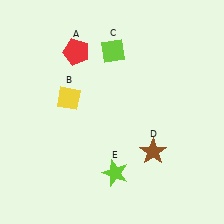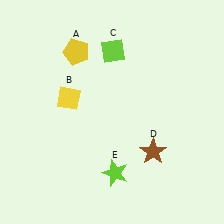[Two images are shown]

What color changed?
The pentagon (A) changed from red in Image 1 to yellow in Image 2.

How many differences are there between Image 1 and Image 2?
There is 1 difference between the two images.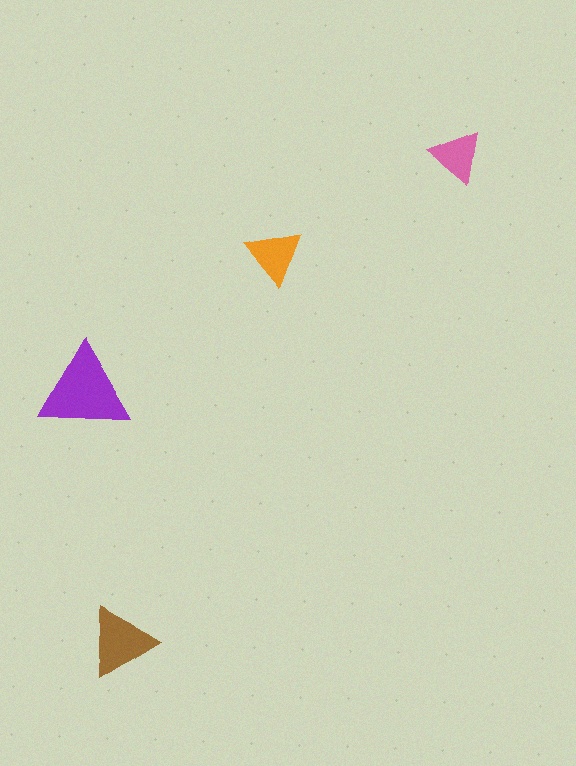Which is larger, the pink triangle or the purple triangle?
The purple one.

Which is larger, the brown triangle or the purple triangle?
The purple one.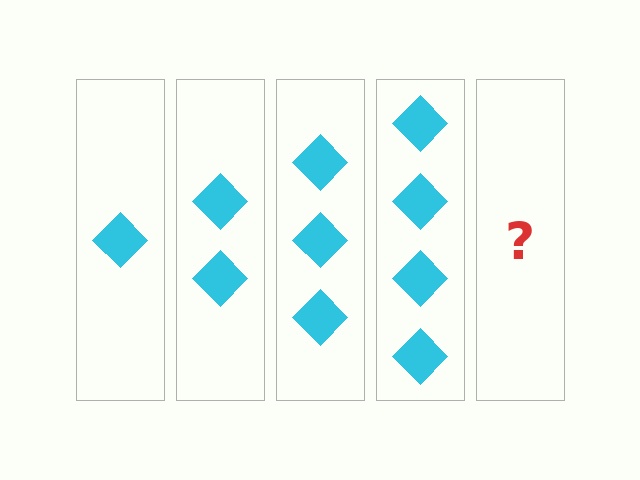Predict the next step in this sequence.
The next step is 5 diamonds.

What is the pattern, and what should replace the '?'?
The pattern is that each step adds one more diamond. The '?' should be 5 diamonds.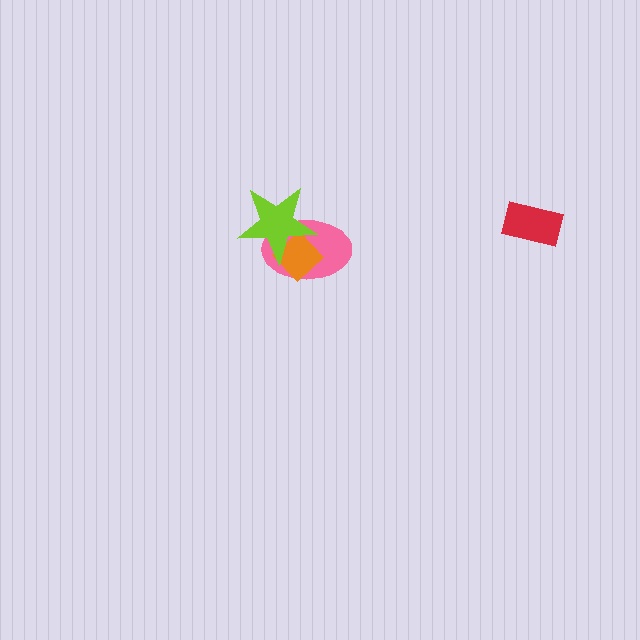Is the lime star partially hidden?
No, no other shape covers it.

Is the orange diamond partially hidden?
Yes, it is partially covered by another shape.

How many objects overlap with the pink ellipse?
2 objects overlap with the pink ellipse.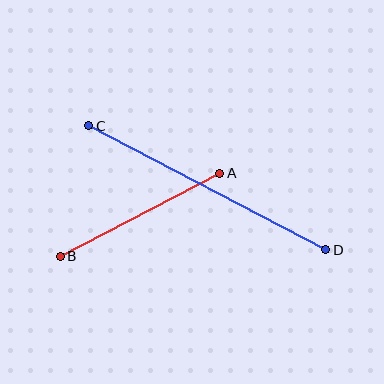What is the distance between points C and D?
The distance is approximately 267 pixels.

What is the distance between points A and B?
The distance is approximately 180 pixels.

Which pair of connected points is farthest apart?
Points C and D are farthest apart.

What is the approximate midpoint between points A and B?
The midpoint is at approximately (140, 215) pixels.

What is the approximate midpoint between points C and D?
The midpoint is at approximately (207, 188) pixels.